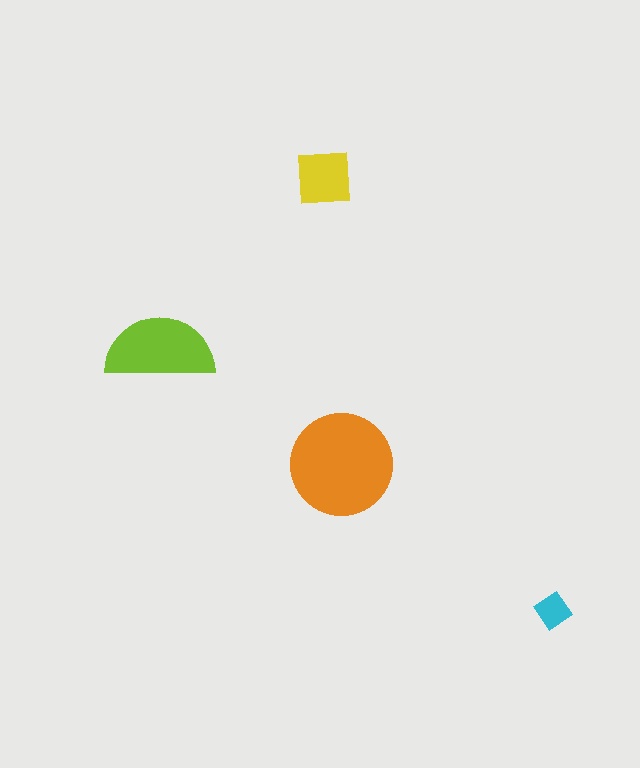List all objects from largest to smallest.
The orange circle, the lime semicircle, the yellow square, the cyan diamond.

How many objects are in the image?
There are 4 objects in the image.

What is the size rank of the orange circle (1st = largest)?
1st.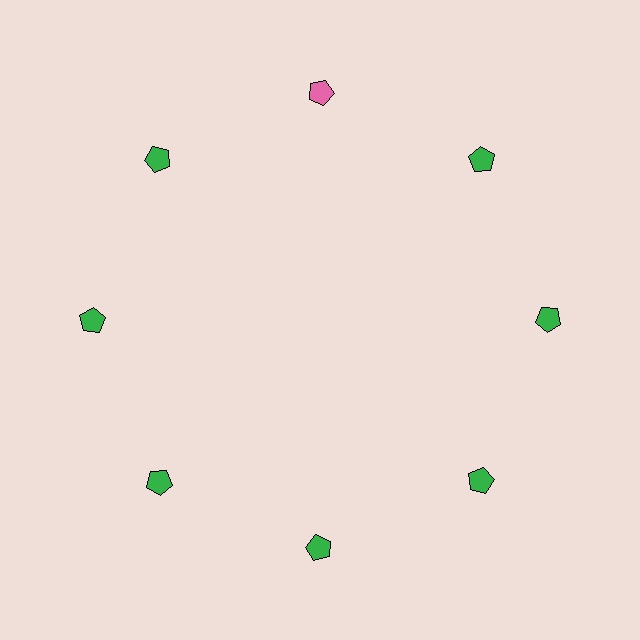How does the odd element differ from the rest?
It has a different color: pink instead of green.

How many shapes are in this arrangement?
There are 8 shapes arranged in a ring pattern.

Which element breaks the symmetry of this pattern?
The pink pentagon at roughly the 12 o'clock position breaks the symmetry. All other shapes are green pentagons.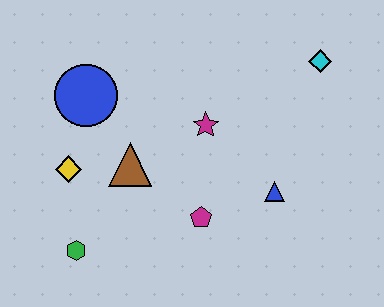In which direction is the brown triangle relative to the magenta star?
The brown triangle is to the left of the magenta star.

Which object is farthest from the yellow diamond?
The cyan diamond is farthest from the yellow diamond.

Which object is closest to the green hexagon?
The yellow diamond is closest to the green hexagon.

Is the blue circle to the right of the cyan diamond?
No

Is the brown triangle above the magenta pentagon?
Yes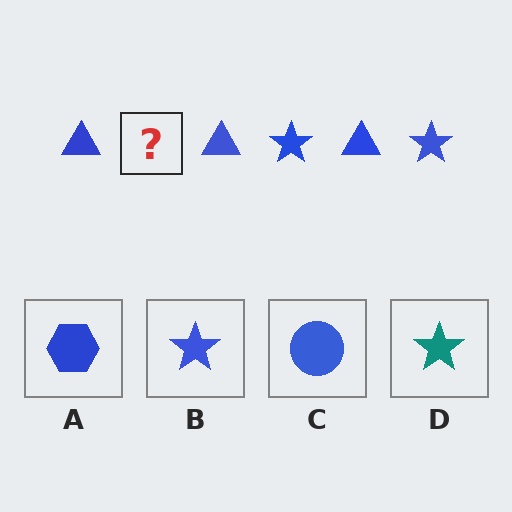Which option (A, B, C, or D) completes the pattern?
B.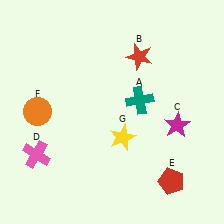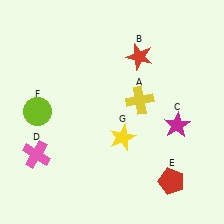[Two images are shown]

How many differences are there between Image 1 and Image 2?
There are 2 differences between the two images.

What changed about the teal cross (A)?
In Image 1, A is teal. In Image 2, it changed to yellow.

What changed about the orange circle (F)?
In Image 1, F is orange. In Image 2, it changed to lime.